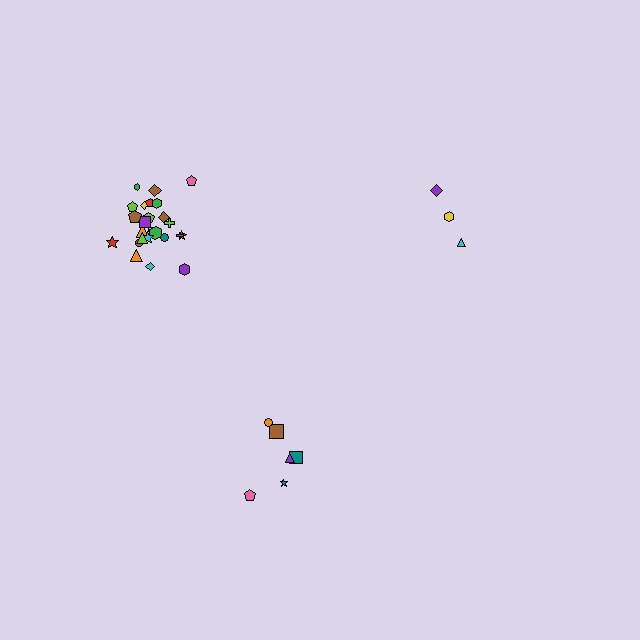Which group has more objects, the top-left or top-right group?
The top-left group.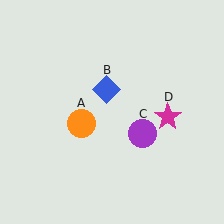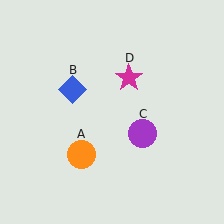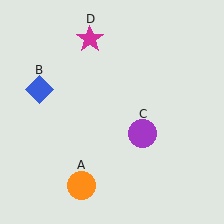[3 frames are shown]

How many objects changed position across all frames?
3 objects changed position: orange circle (object A), blue diamond (object B), magenta star (object D).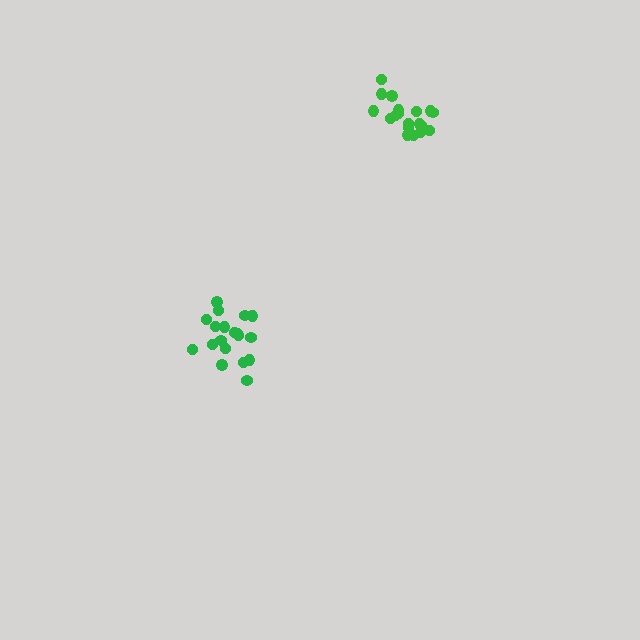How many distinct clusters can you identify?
There are 2 distinct clusters.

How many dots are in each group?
Group 1: 19 dots, Group 2: 19 dots (38 total).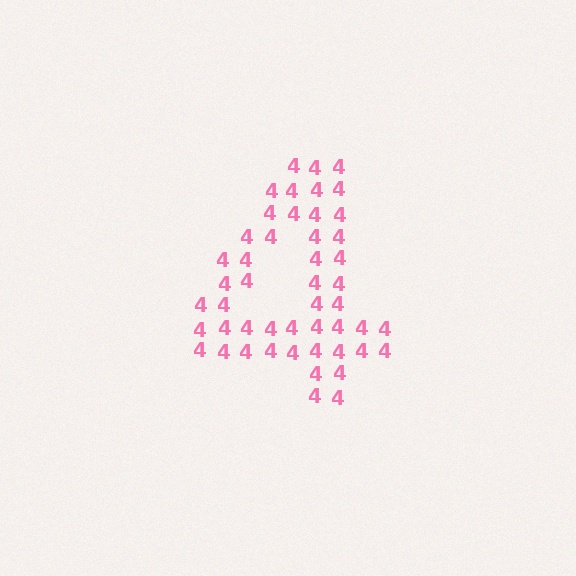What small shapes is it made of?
It is made of small digit 4's.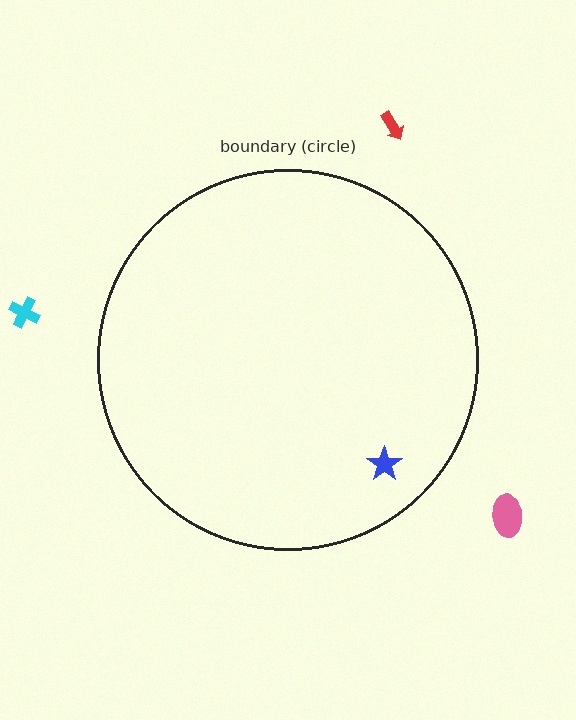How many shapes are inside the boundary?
1 inside, 3 outside.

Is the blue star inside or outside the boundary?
Inside.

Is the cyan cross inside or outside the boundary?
Outside.